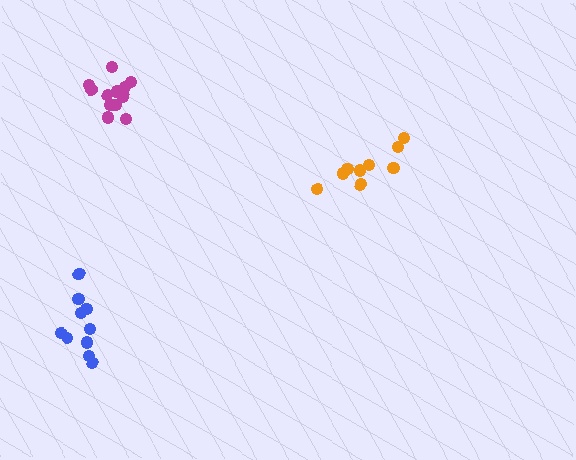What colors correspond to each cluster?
The clusters are colored: orange, magenta, blue.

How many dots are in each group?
Group 1: 9 dots, Group 2: 12 dots, Group 3: 10 dots (31 total).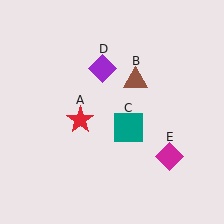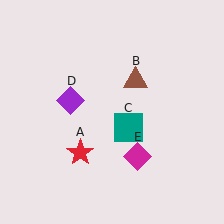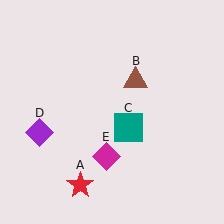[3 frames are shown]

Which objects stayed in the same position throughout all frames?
Brown triangle (object B) and teal square (object C) remained stationary.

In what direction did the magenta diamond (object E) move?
The magenta diamond (object E) moved left.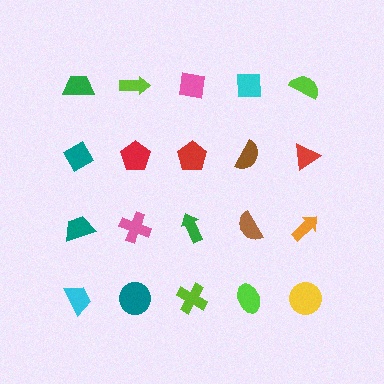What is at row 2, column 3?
A red pentagon.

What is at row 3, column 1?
A teal trapezoid.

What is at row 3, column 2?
A pink cross.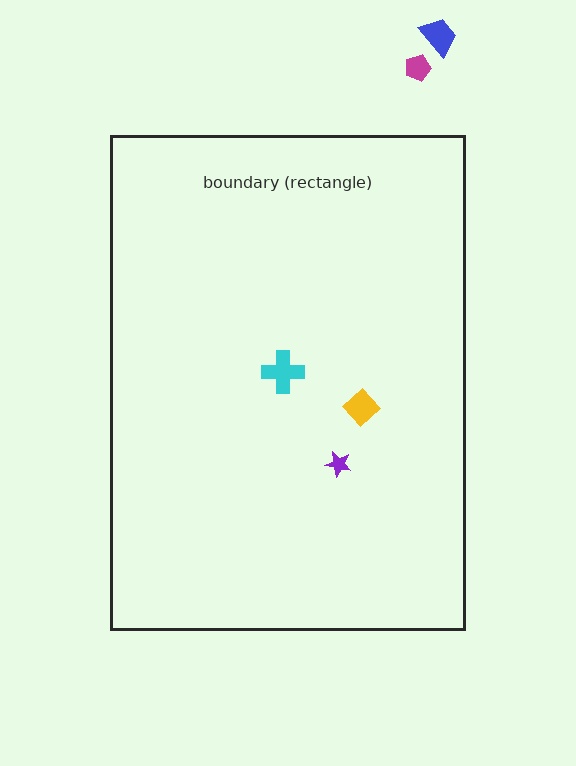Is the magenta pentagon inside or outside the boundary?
Outside.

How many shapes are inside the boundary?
3 inside, 2 outside.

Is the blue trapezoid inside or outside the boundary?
Outside.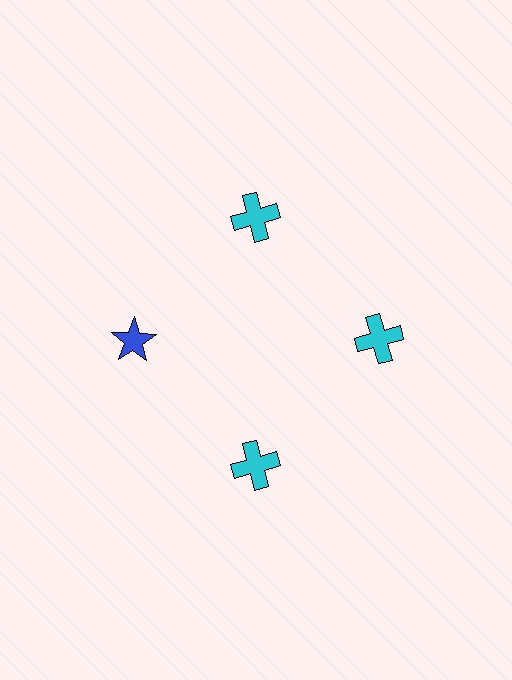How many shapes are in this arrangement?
There are 4 shapes arranged in a ring pattern.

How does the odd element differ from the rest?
It differs in both color (blue instead of cyan) and shape (star instead of cross).